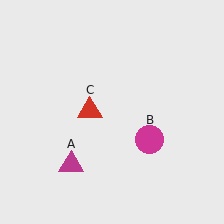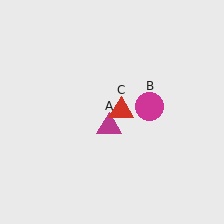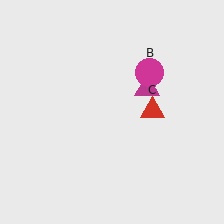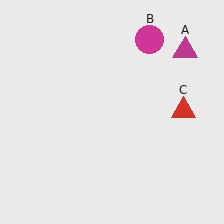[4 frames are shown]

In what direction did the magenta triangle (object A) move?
The magenta triangle (object A) moved up and to the right.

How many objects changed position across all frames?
3 objects changed position: magenta triangle (object A), magenta circle (object B), red triangle (object C).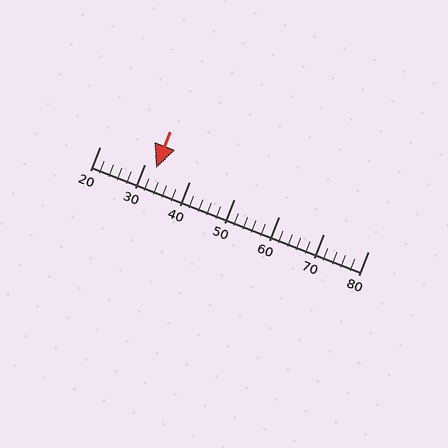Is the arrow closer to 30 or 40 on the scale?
The arrow is closer to 30.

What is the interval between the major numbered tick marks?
The major tick marks are spaced 10 units apart.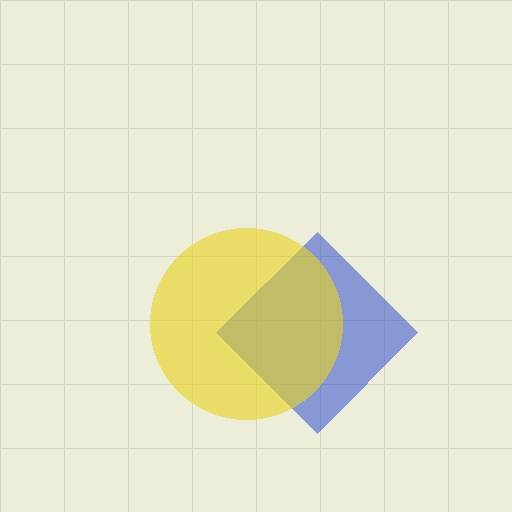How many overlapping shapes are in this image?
There are 2 overlapping shapes in the image.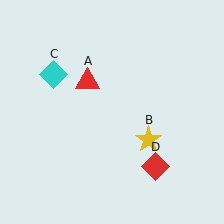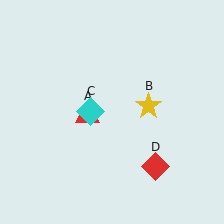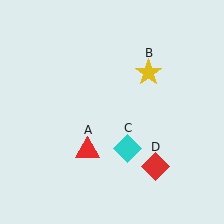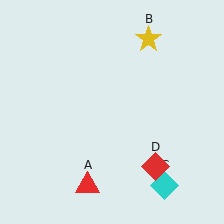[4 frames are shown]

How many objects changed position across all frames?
3 objects changed position: red triangle (object A), yellow star (object B), cyan diamond (object C).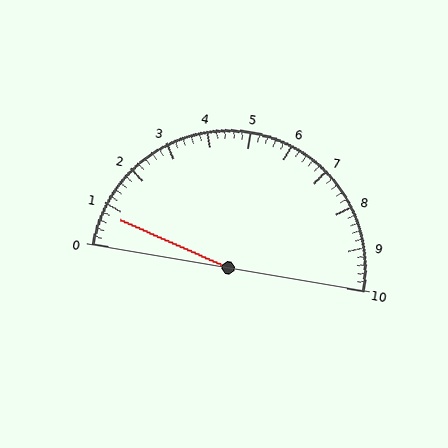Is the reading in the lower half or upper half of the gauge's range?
The reading is in the lower half of the range (0 to 10).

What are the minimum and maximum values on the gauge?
The gauge ranges from 0 to 10.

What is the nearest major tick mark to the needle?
The nearest major tick mark is 1.